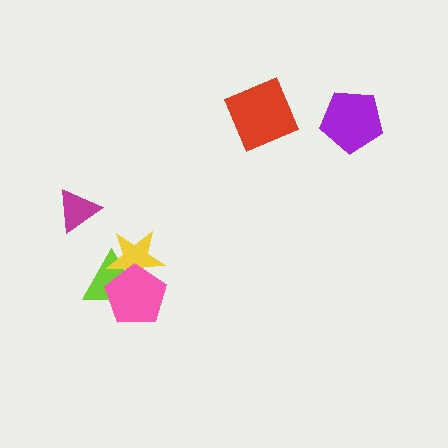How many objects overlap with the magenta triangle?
0 objects overlap with the magenta triangle.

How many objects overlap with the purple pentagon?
0 objects overlap with the purple pentagon.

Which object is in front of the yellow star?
The pink pentagon is in front of the yellow star.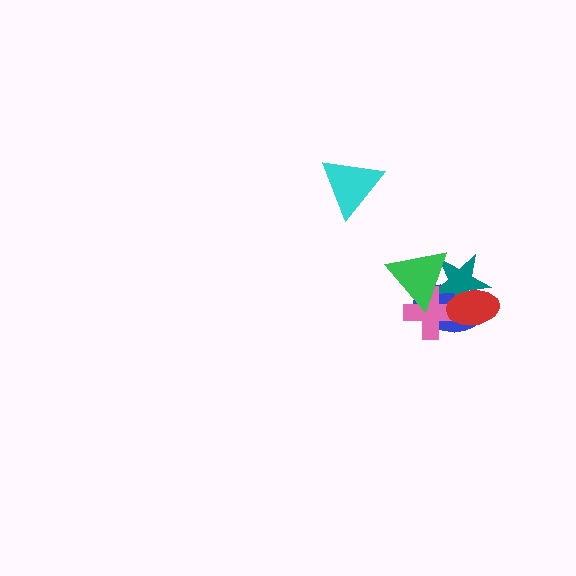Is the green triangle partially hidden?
No, no other shape covers it.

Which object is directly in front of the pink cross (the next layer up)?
The red ellipse is directly in front of the pink cross.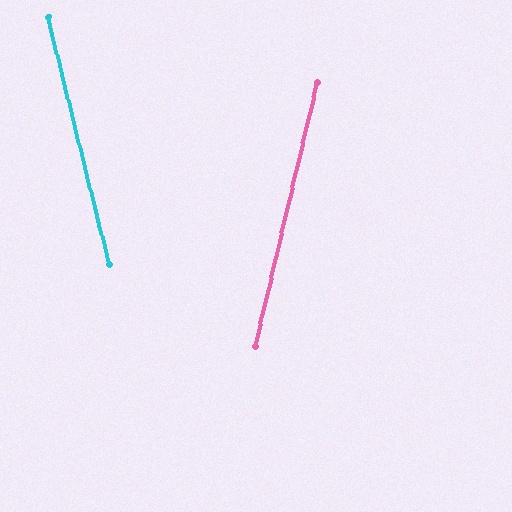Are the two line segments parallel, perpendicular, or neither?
Neither parallel nor perpendicular — they differ by about 27°.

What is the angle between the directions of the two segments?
Approximately 27 degrees.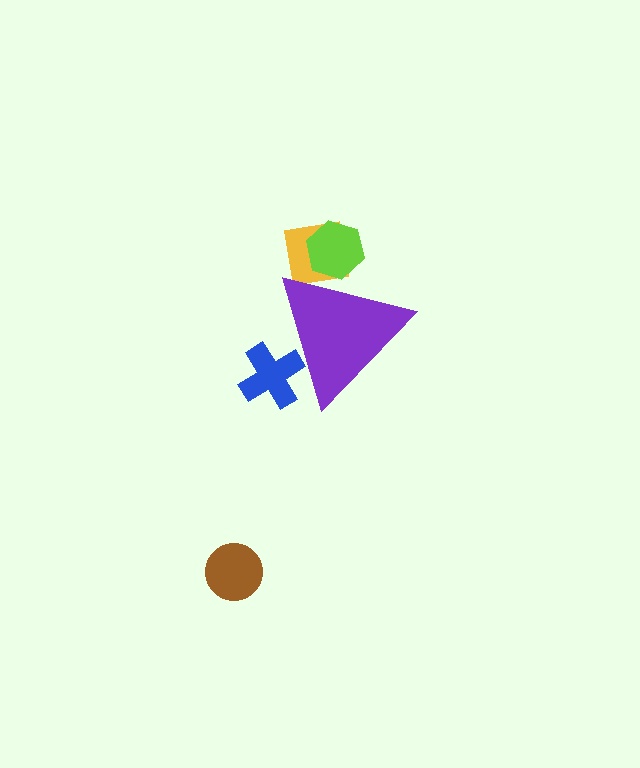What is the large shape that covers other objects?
A purple triangle.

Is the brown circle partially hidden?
No, the brown circle is fully visible.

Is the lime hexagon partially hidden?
Yes, the lime hexagon is partially hidden behind the purple triangle.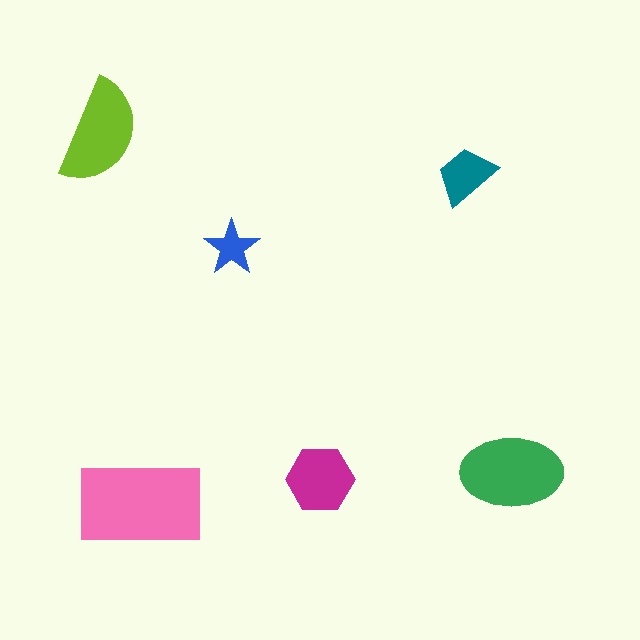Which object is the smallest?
The blue star.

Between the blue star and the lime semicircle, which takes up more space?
The lime semicircle.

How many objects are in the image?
There are 6 objects in the image.